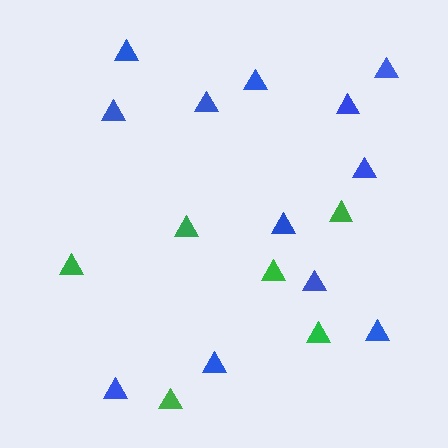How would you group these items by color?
There are 2 groups: one group of blue triangles (12) and one group of green triangles (6).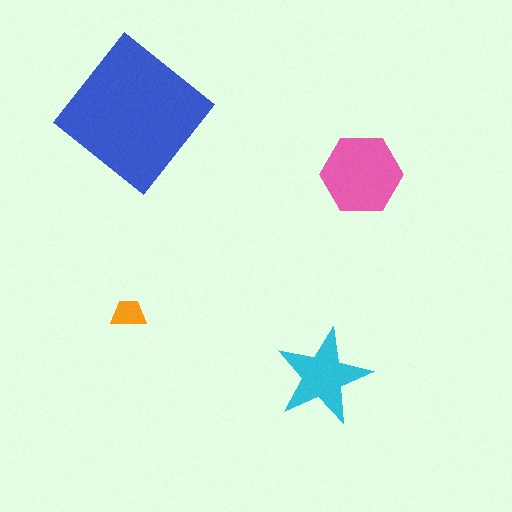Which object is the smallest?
The orange trapezoid.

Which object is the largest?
The blue diamond.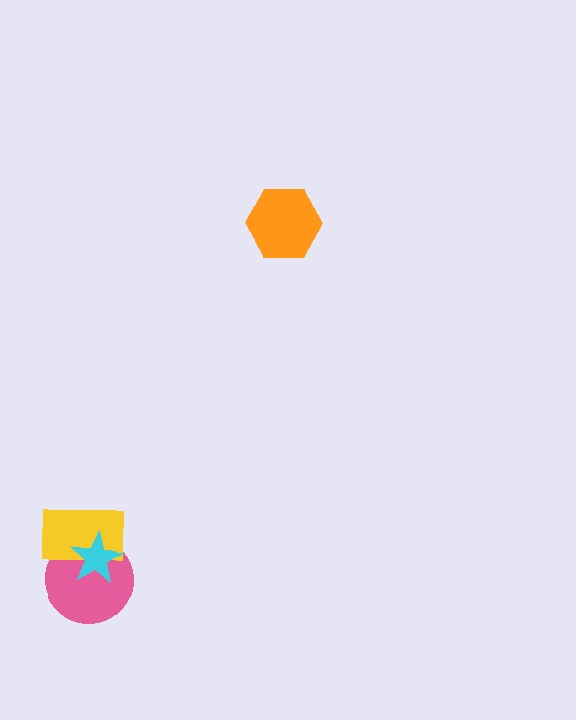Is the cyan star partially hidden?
No, no other shape covers it.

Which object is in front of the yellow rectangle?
The cyan star is in front of the yellow rectangle.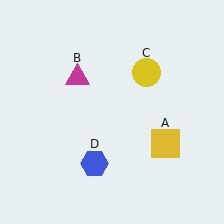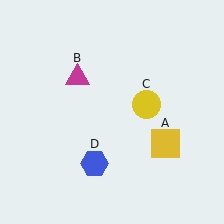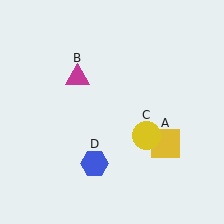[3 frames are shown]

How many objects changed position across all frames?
1 object changed position: yellow circle (object C).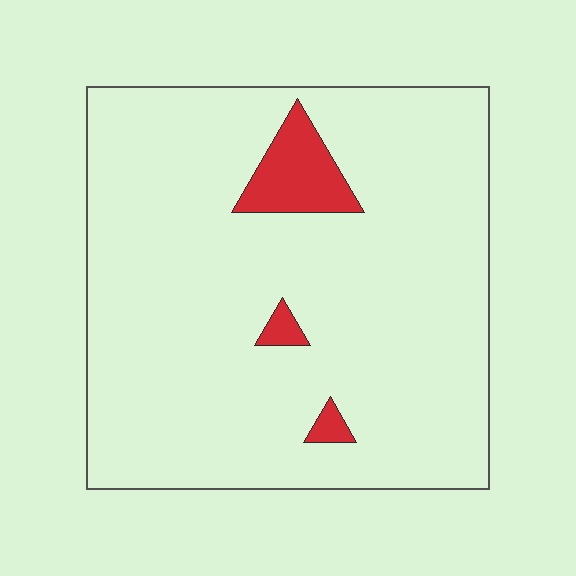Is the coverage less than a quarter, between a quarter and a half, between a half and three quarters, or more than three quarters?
Less than a quarter.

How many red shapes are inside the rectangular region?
3.